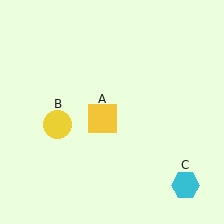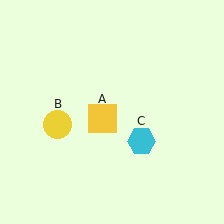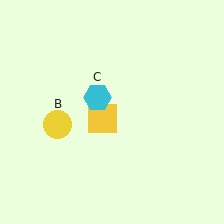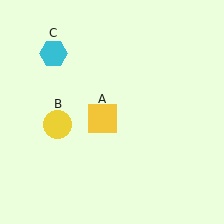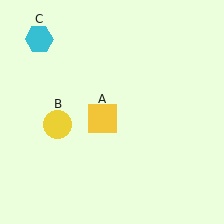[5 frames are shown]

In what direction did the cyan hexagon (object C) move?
The cyan hexagon (object C) moved up and to the left.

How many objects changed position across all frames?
1 object changed position: cyan hexagon (object C).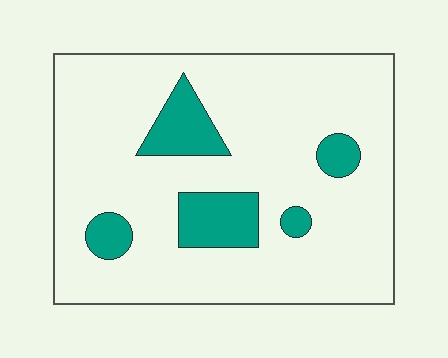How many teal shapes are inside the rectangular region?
5.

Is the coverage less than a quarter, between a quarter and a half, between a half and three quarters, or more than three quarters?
Less than a quarter.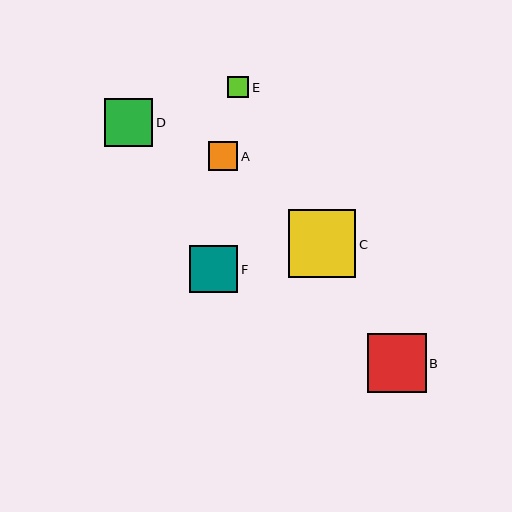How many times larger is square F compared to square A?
Square F is approximately 1.7 times the size of square A.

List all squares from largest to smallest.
From largest to smallest: C, B, D, F, A, E.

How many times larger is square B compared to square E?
Square B is approximately 2.9 times the size of square E.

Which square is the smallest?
Square E is the smallest with a size of approximately 21 pixels.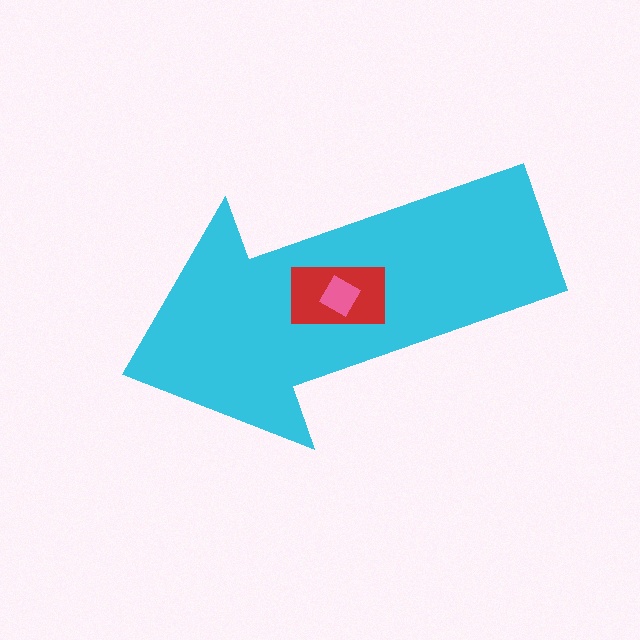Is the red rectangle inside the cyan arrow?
Yes.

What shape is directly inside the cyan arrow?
The red rectangle.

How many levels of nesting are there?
3.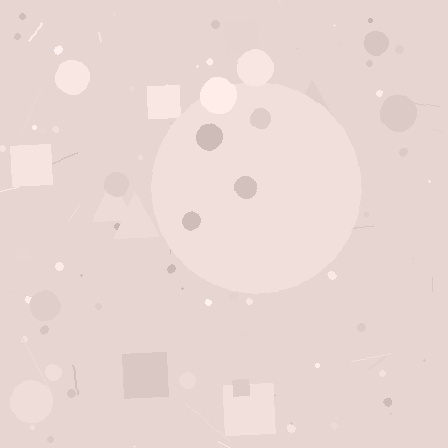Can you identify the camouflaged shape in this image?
The camouflaged shape is a circle.